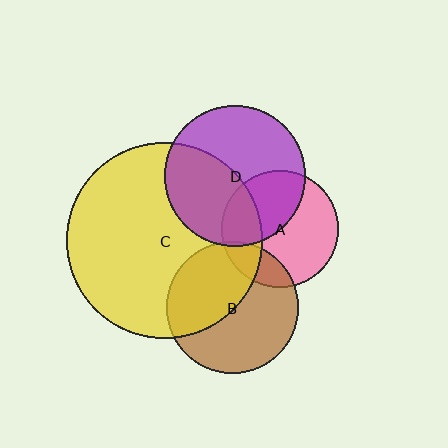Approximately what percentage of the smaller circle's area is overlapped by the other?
Approximately 5%.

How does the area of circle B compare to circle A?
Approximately 1.3 times.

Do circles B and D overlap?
Yes.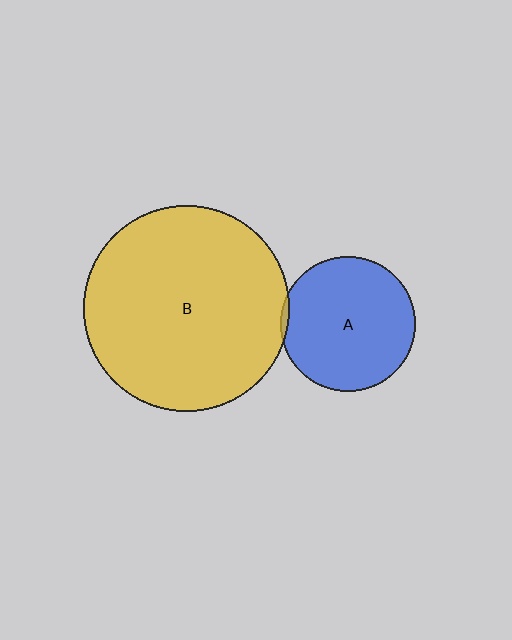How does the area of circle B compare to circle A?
Approximately 2.3 times.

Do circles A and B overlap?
Yes.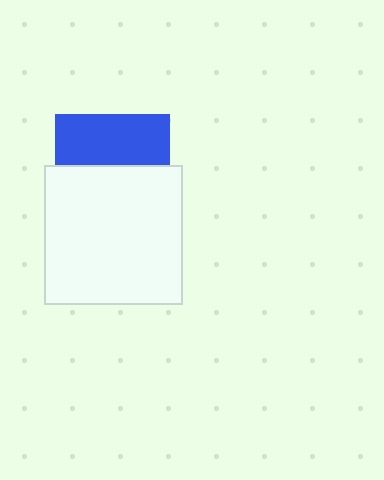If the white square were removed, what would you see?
You would see the complete blue square.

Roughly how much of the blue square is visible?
A small part of it is visible (roughly 45%).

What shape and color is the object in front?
The object in front is a white square.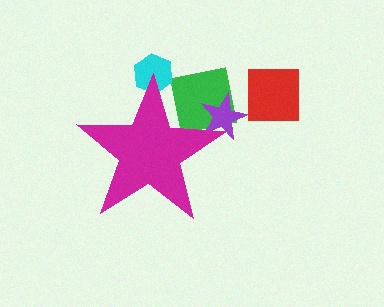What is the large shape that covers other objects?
A magenta star.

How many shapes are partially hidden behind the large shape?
3 shapes are partially hidden.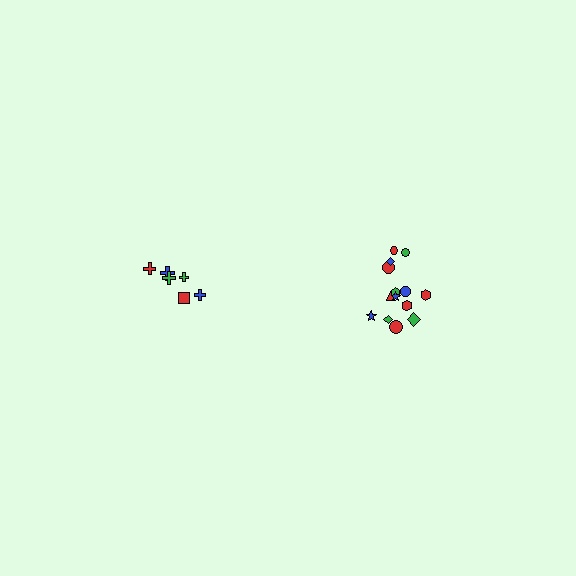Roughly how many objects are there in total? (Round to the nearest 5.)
Roughly 20 objects in total.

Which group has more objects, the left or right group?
The right group.